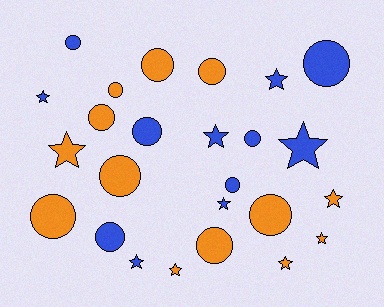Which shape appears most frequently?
Circle, with 14 objects.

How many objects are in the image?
There are 25 objects.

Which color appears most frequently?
Orange, with 13 objects.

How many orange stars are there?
There are 5 orange stars.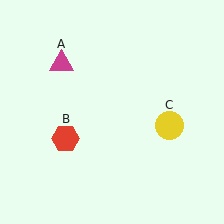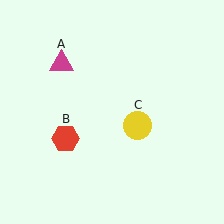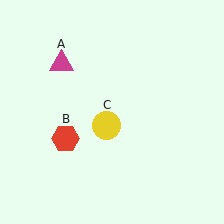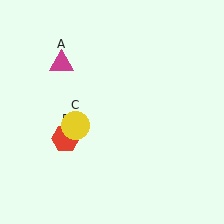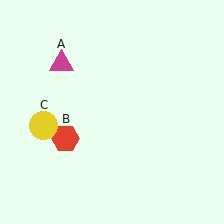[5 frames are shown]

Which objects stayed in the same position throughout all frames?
Magenta triangle (object A) and red hexagon (object B) remained stationary.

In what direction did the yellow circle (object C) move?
The yellow circle (object C) moved left.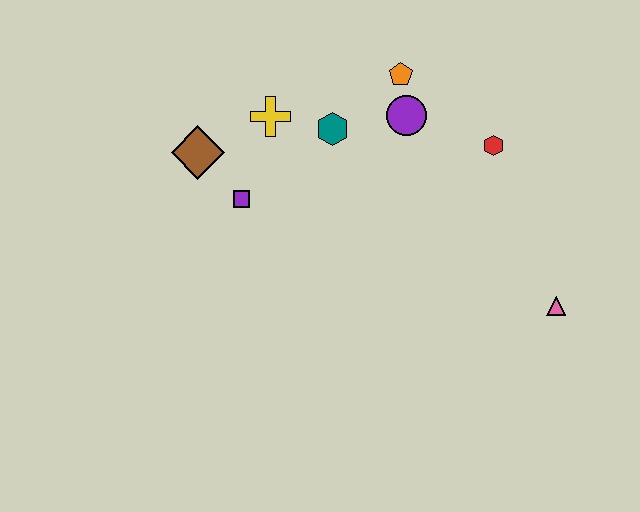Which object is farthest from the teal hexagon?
The pink triangle is farthest from the teal hexagon.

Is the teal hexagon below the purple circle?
Yes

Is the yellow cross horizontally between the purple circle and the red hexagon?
No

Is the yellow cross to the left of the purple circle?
Yes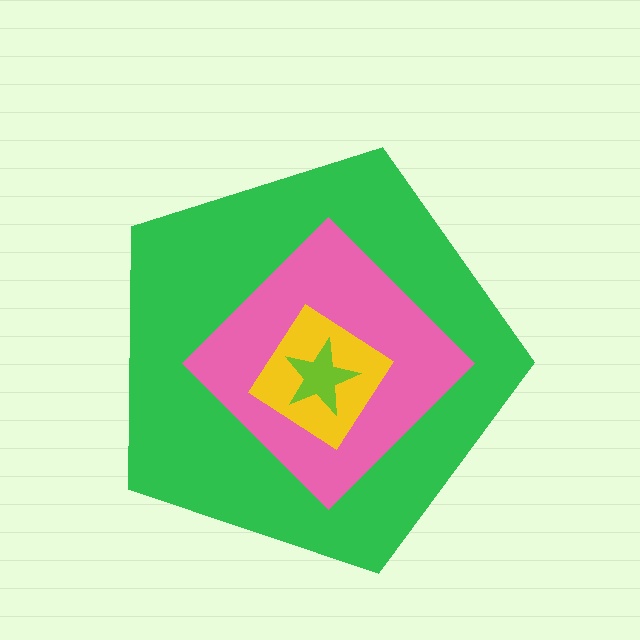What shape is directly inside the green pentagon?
The pink diamond.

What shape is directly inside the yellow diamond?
The lime star.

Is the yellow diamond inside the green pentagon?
Yes.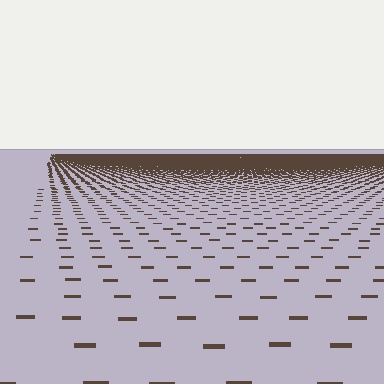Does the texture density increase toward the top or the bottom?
Density increases toward the top.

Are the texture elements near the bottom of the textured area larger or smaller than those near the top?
Larger. Near the bottom, elements are closer to the viewer and appear at a bigger on-screen size.